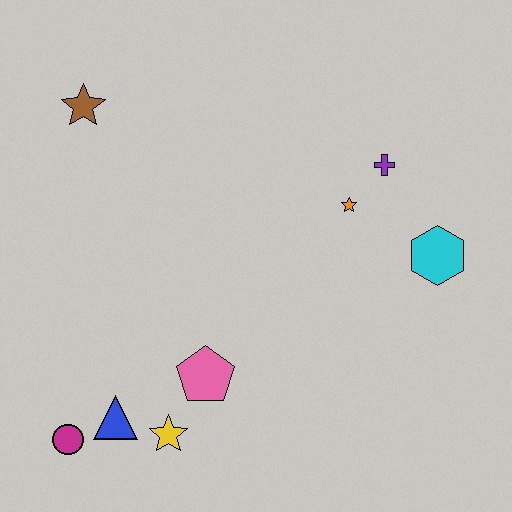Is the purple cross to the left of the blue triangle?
No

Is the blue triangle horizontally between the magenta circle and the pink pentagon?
Yes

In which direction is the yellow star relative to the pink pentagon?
The yellow star is below the pink pentagon.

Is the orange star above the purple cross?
No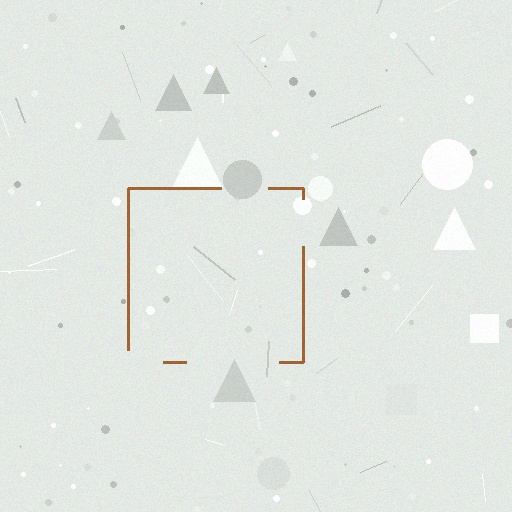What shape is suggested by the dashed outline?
The dashed outline suggests a square.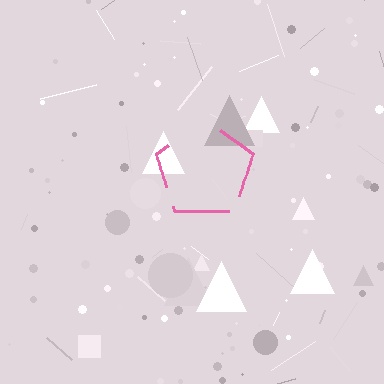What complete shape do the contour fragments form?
The contour fragments form a pentagon.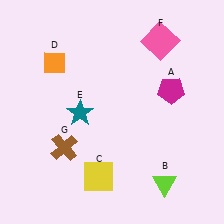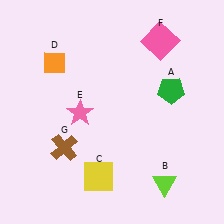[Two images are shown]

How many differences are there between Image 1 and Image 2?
There are 2 differences between the two images.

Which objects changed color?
A changed from magenta to green. E changed from teal to pink.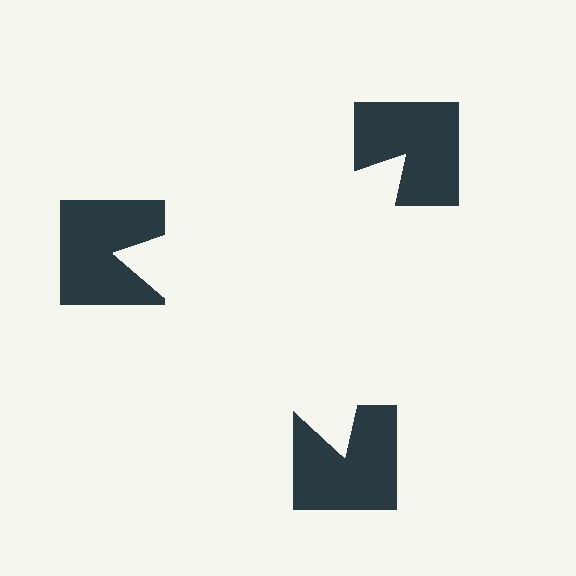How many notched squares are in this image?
There are 3 — one at each vertex of the illusory triangle.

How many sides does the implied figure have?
3 sides.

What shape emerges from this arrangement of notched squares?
An illusory triangle — its edges are inferred from the aligned wedge cuts in the notched squares, not physically drawn.